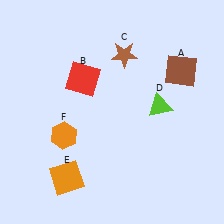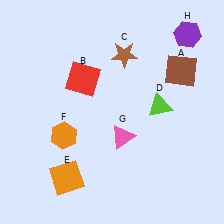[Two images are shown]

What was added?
A pink triangle (G), a purple hexagon (H) were added in Image 2.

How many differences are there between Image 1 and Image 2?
There are 2 differences between the two images.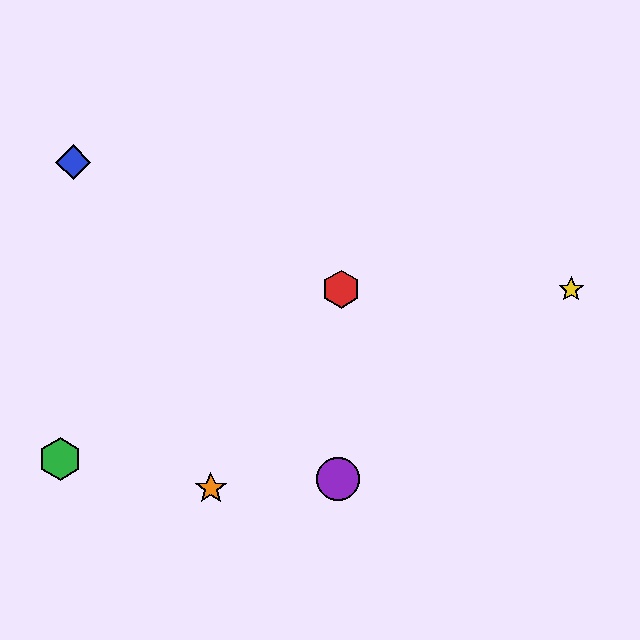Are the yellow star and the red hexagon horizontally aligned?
Yes, both are at y≈289.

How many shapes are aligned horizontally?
2 shapes (the red hexagon, the yellow star) are aligned horizontally.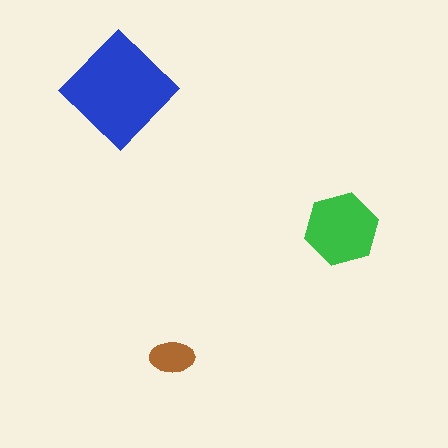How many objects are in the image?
There are 3 objects in the image.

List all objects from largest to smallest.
The blue diamond, the green hexagon, the brown ellipse.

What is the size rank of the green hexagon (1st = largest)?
2nd.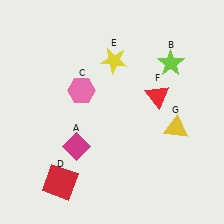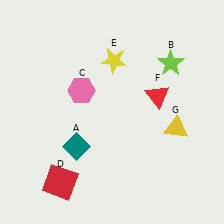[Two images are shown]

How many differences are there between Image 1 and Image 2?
There is 1 difference between the two images.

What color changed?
The diamond (A) changed from magenta in Image 1 to teal in Image 2.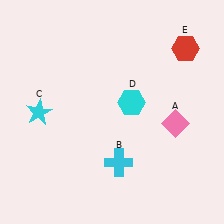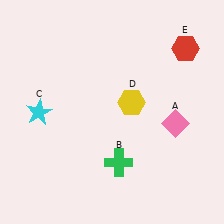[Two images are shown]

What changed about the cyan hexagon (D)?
In Image 1, D is cyan. In Image 2, it changed to yellow.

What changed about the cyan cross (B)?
In Image 1, B is cyan. In Image 2, it changed to green.